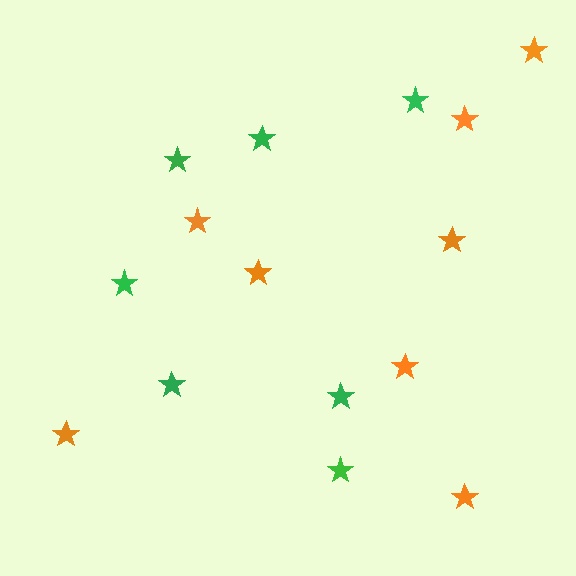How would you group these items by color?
There are 2 groups: one group of orange stars (8) and one group of green stars (7).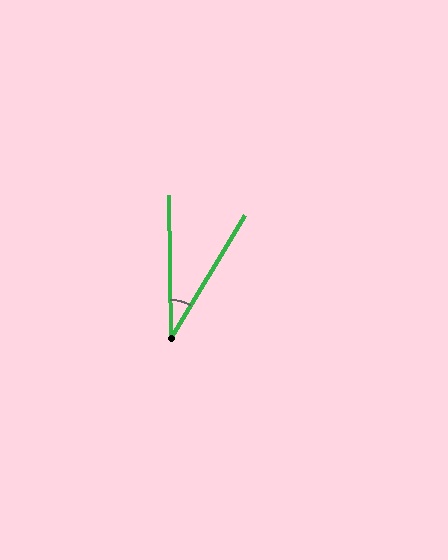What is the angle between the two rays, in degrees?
Approximately 32 degrees.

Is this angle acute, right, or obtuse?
It is acute.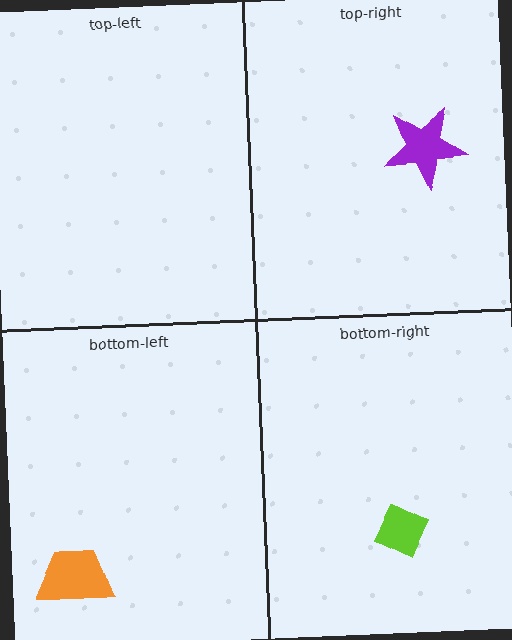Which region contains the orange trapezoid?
The bottom-left region.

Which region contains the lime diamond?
The bottom-right region.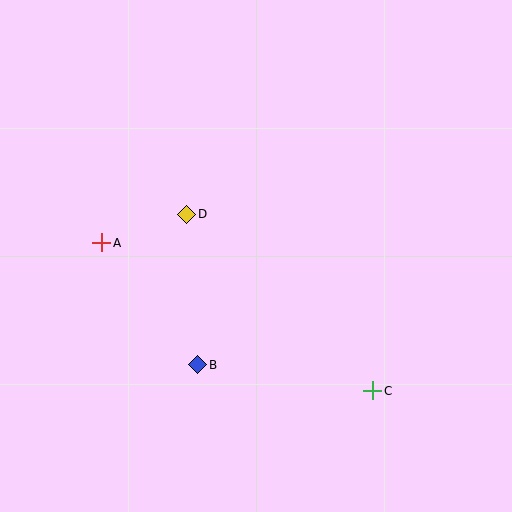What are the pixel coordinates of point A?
Point A is at (102, 243).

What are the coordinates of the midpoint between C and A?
The midpoint between C and A is at (237, 317).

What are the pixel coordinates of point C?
Point C is at (373, 391).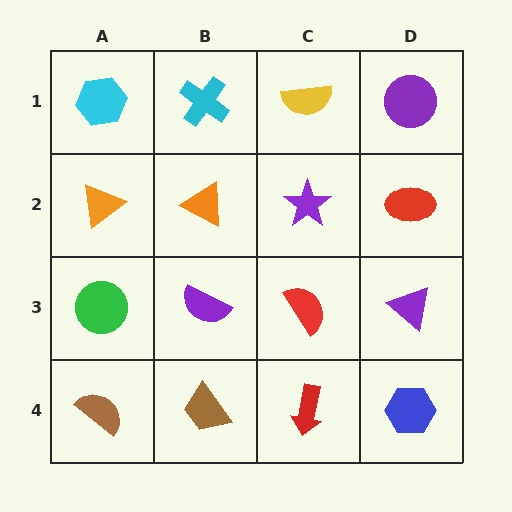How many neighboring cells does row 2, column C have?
4.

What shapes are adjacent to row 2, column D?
A purple circle (row 1, column D), a purple triangle (row 3, column D), a purple star (row 2, column C).